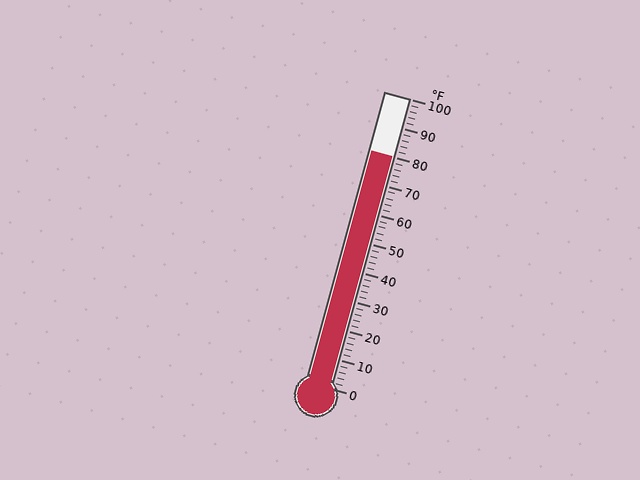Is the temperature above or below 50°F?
The temperature is above 50°F.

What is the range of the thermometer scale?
The thermometer scale ranges from 0°F to 100°F.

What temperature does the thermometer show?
The thermometer shows approximately 80°F.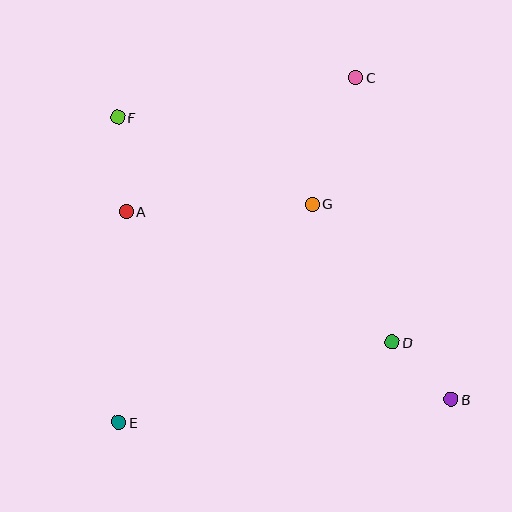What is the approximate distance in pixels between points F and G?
The distance between F and G is approximately 213 pixels.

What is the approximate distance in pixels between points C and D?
The distance between C and D is approximately 267 pixels.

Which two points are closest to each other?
Points B and D are closest to each other.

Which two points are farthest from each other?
Points B and F are farthest from each other.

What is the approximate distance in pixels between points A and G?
The distance between A and G is approximately 187 pixels.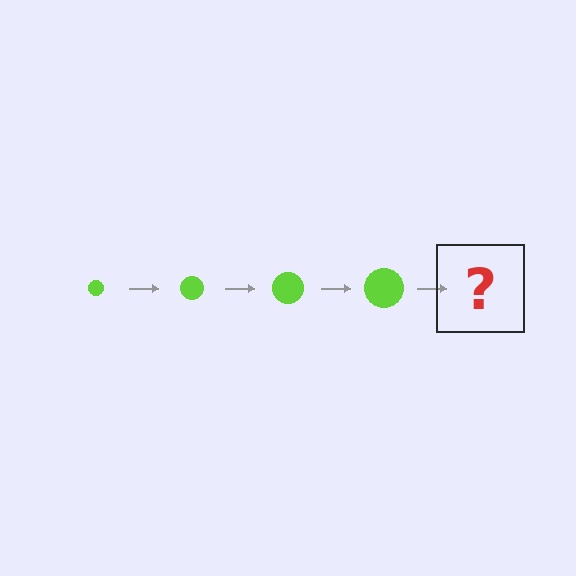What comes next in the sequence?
The next element should be a lime circle, larger than the previous one.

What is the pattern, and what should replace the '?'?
The pattern is that the circle gets progressively larger each step. The '?' should be a lime circle, larger than the previous one.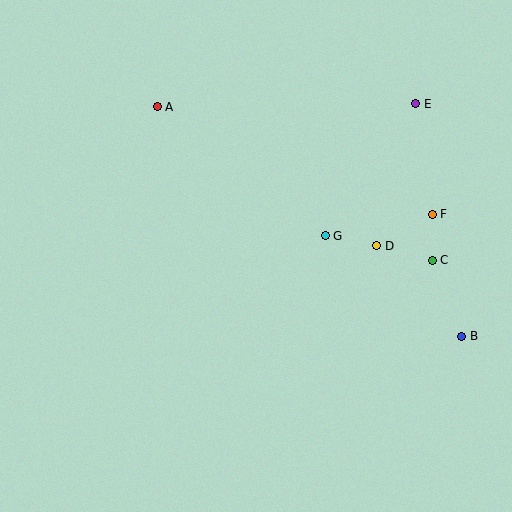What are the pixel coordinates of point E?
Point E is at (416, 104).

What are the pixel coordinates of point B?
Point B is at (462, 336).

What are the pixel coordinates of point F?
Point F is at (432, 214).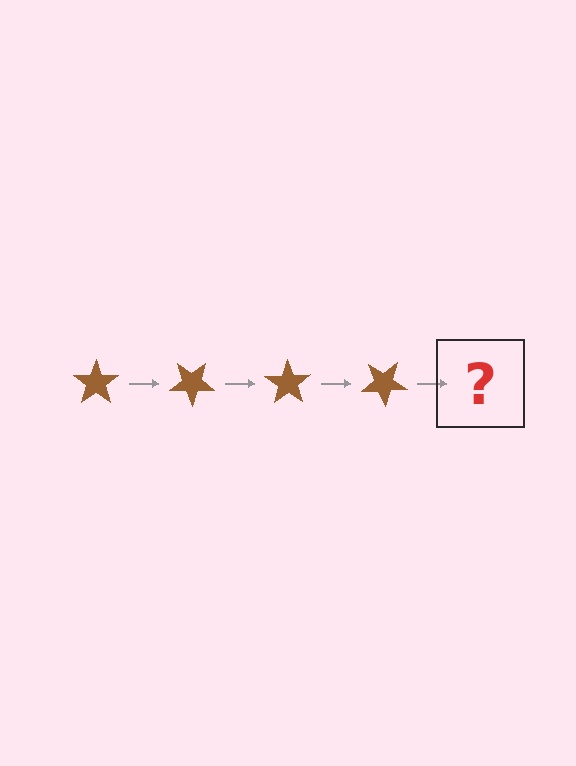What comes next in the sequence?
The next element should be a brown star rotated 140 degrees.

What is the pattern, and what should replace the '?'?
The pattern is that the star rotates 35 degrees each step. The '?' should be a brown star rotated 140 degrees.